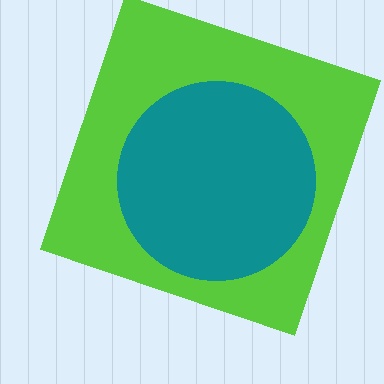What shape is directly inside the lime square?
The teal circle.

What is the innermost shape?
The teal circle.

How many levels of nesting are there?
2.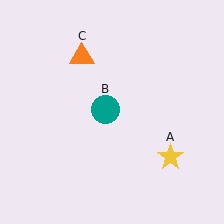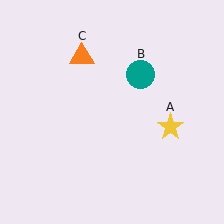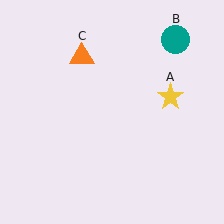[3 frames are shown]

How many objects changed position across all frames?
2 objects changed position: yellow star (object A), teal circle (object B).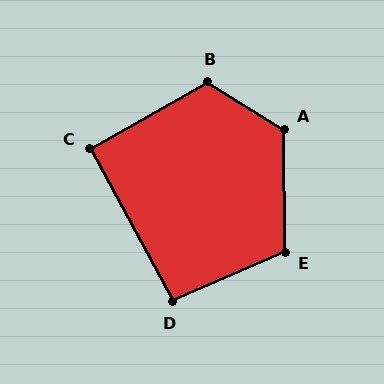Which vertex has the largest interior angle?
A, at approximately 123 degrees.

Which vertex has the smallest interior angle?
C, at approximately 91 degrees.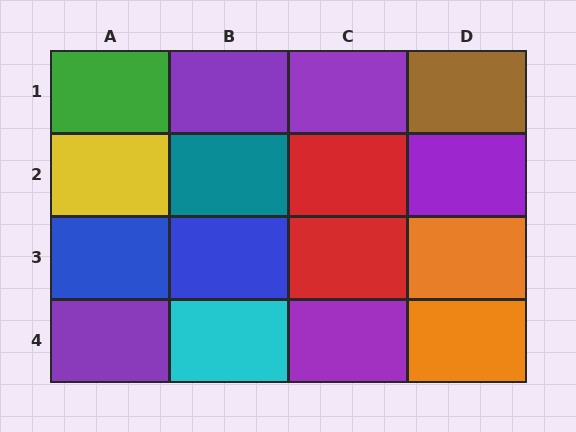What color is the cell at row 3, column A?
Blue.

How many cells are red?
2 cells are red.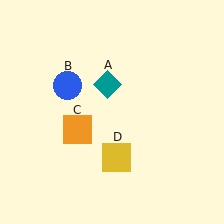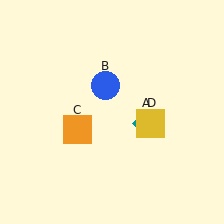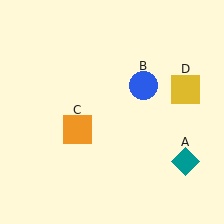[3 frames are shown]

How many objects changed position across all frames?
3 objects changed position: teal diamond (object A), blue circle (object B), yellow square (object D).